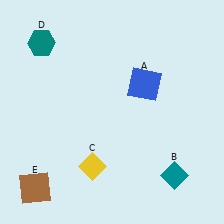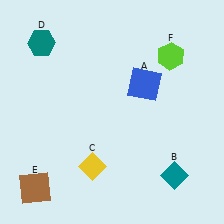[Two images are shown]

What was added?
A lime hexagon (F) was added in Image 2.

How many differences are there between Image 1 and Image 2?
There is 1 difference between the two images.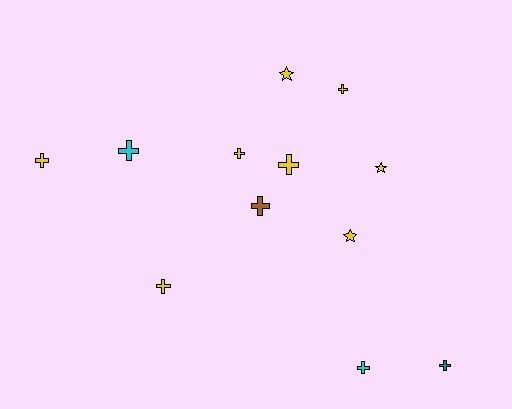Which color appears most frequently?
Yellow, with 8 objects.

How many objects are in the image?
There are 12 objects.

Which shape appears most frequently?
Cross, with 9 objects.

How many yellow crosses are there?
There are 5 yellow crosses.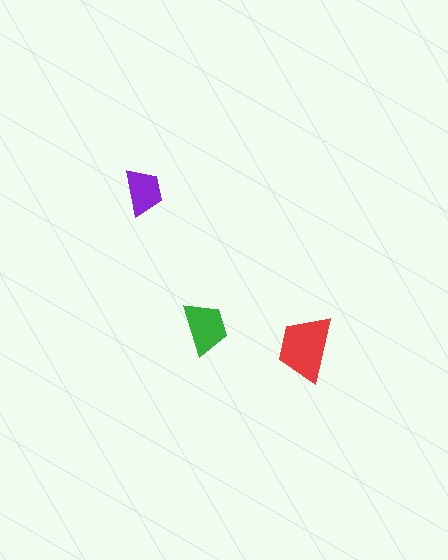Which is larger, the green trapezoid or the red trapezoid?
The red one.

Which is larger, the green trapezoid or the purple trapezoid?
The green one.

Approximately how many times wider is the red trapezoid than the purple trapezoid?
About 1.5 times wider.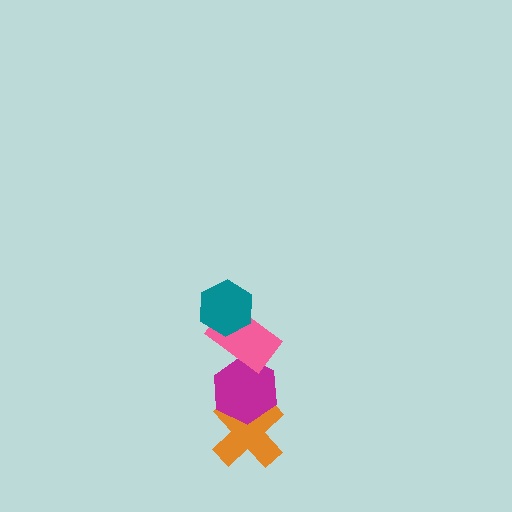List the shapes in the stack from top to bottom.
From top to bottom: the teal hexagon, the pink rectangle, the magenta hexagon, the orange cross.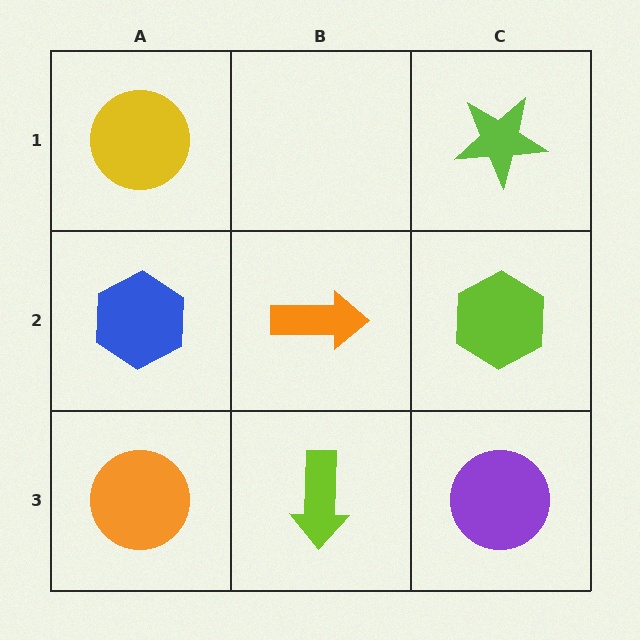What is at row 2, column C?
A lime hexagon.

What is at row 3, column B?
A lime arrow.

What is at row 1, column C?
A lime star.